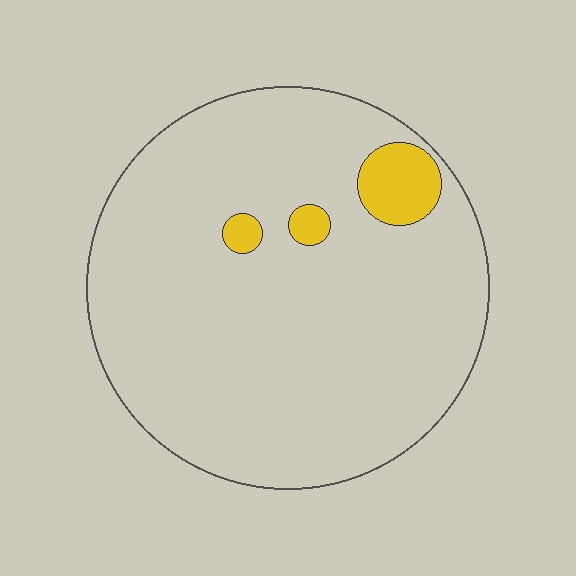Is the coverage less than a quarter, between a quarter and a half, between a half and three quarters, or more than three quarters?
Less than a quarter.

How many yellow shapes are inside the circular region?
3.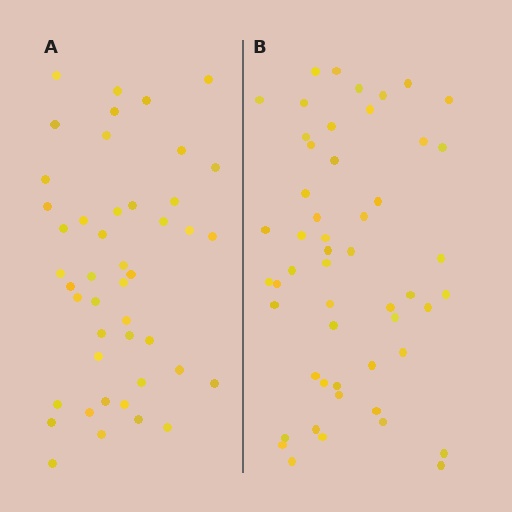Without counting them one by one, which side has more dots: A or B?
Region B (the right region) has more dots.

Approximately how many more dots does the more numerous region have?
Region B has roughly 8 or so more dots than region A.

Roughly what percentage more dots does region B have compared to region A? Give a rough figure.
About 15% more.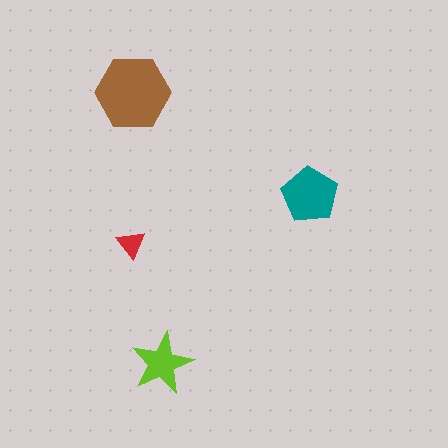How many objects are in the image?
There are 4 objects in the image.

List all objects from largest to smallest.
The brown hexagon, the teal pentagon, the lime star, the red triangle.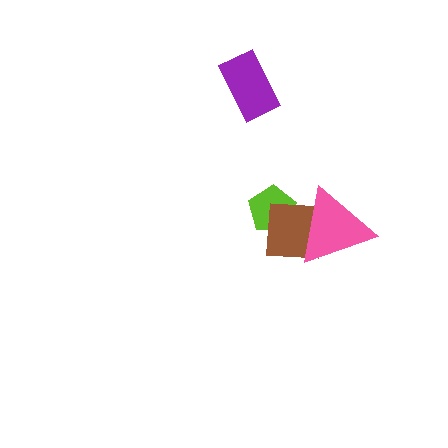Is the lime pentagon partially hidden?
Yes, it is partially covered by another shape.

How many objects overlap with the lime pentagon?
1 object overlaps with the lime pentagon.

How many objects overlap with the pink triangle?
1 object overlaps with the pink triangle.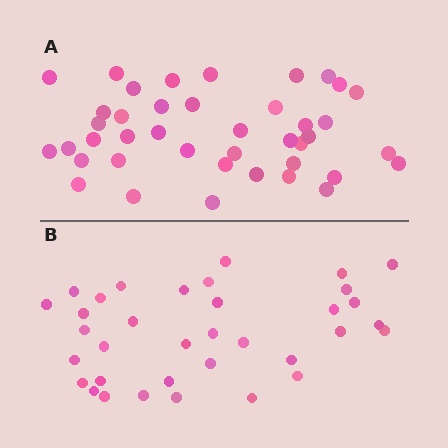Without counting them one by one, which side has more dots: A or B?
Region A (the top region) has more dots.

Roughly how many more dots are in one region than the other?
Region A has about 6 more dots than region B.